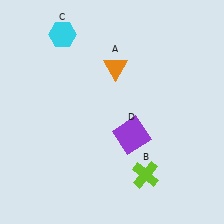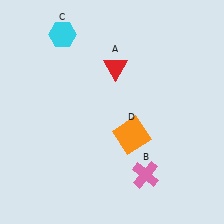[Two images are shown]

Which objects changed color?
A changed from orange to red. B changed from lime to pink. D changed from purple to orange.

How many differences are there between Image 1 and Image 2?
There are 3 differences between the two images.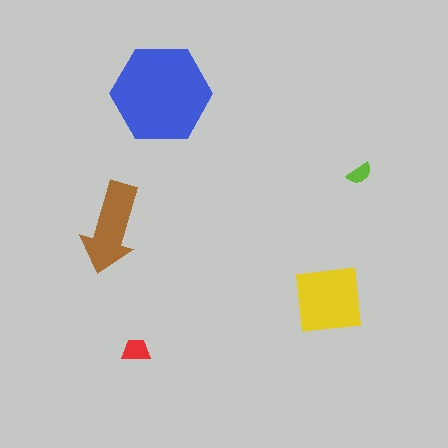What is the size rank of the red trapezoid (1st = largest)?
4th.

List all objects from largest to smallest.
The blue hexagon, the yellow square, the brown arrow, the red trapezoid, the lime semicircle.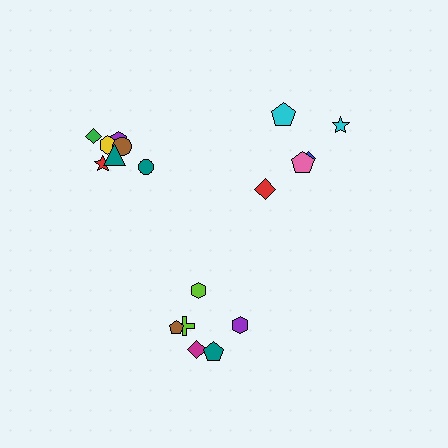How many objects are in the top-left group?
There are 7 objects.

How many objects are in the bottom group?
There are 6 objects.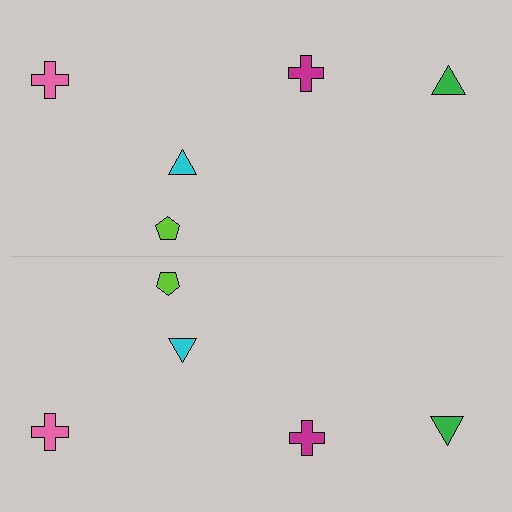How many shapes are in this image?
There are 10 shapes in this image.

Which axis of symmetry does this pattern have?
The pattern has a horizontal axis of symmetry running through the center of the image.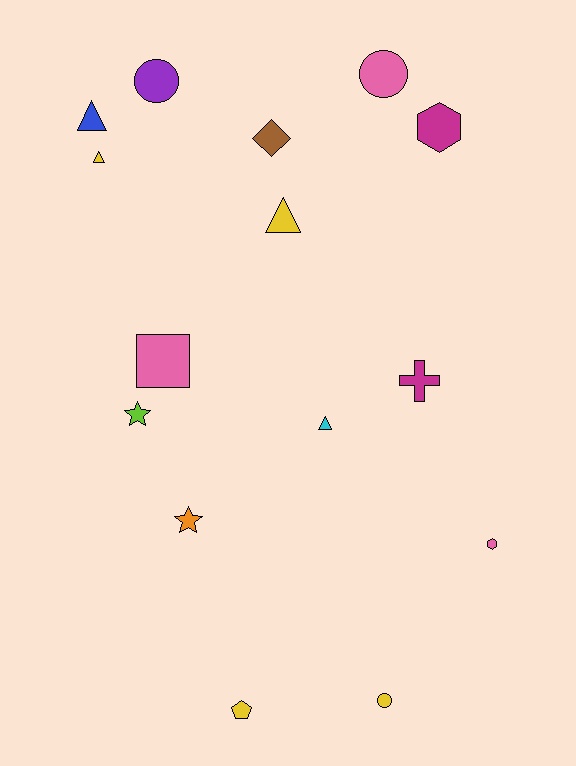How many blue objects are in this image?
There is 1 blue object.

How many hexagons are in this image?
There are 2 hexagons.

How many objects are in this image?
There are 15 objects.